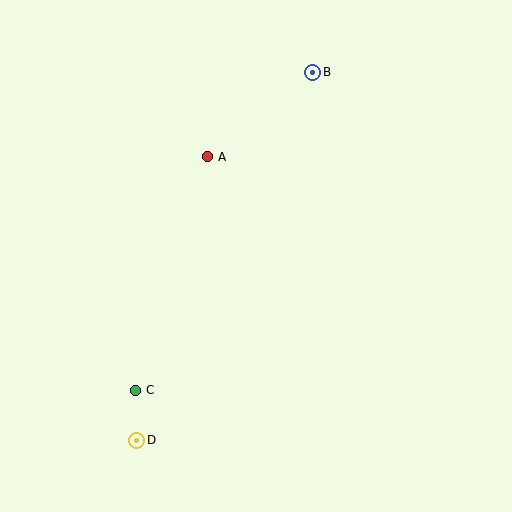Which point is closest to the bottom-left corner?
Point D is closest to the bottom-left corner.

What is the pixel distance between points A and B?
The distance between A and B is 135 pixels.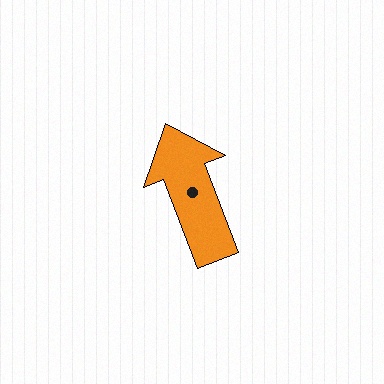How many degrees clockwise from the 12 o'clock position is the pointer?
Approximately 339 degrees.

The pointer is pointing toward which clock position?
Roughly 11 o'clock.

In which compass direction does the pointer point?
North.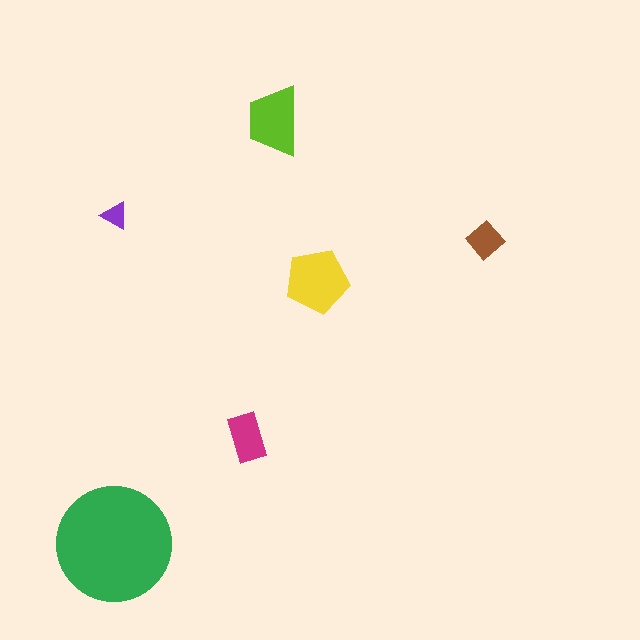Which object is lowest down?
The green circle is bottommost.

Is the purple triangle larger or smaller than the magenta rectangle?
Smaller.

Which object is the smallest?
The purple triangle.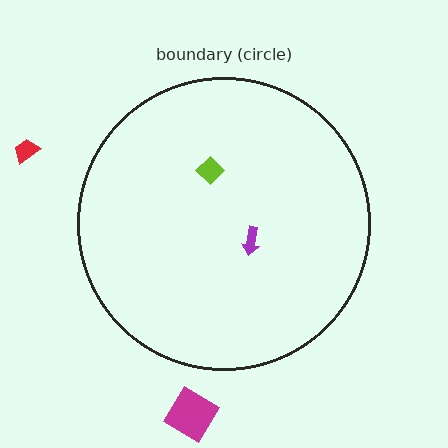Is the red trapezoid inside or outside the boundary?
Outside.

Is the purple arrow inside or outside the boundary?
Inside.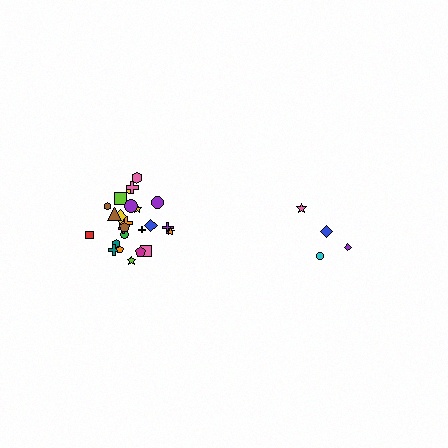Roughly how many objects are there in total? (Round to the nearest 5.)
Roughly 30 objects in total.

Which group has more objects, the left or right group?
The left group.